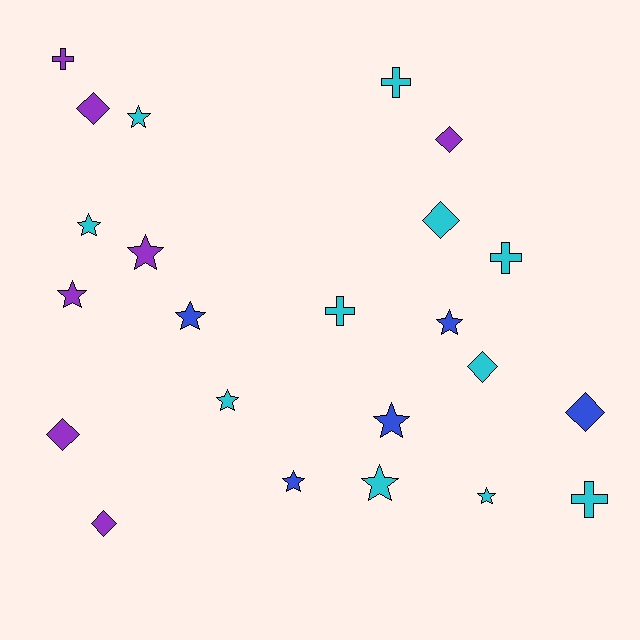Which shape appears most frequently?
Star, with 11 objects.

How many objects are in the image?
There are 23 objects.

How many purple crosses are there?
There is 1 purple cross.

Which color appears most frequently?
Cyan, with 11 objects.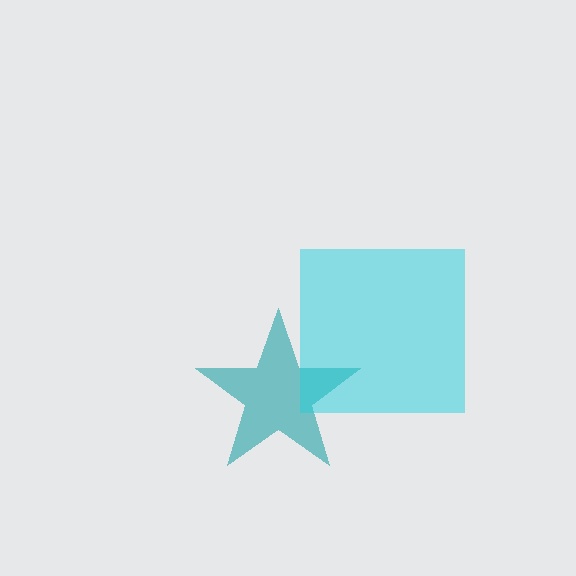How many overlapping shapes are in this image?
There are 2 overlapping shapes in the image.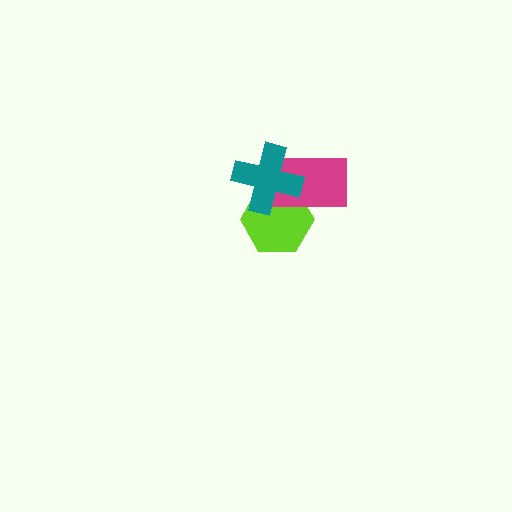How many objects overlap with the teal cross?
2 objects overlap with the teal cross.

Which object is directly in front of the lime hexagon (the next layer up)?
The magenta rectangle is directly in front of the lime hexagon.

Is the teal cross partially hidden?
No, no other shape covers it.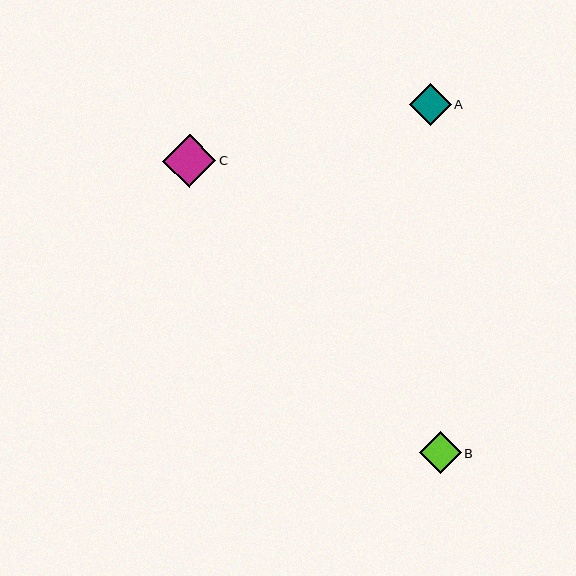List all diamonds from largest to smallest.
From largest to smallest: C, A, B.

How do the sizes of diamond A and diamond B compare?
Diamond A and diamond B are approximately the same size.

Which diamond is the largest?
Diamond C is the largest with a size of approximately 53 pixels.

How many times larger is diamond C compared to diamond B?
Diamond C is approximately 1.3 times the size of diamond B.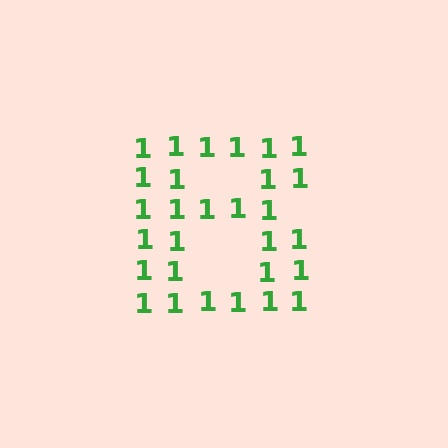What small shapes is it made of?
It is made of small digit 1's.